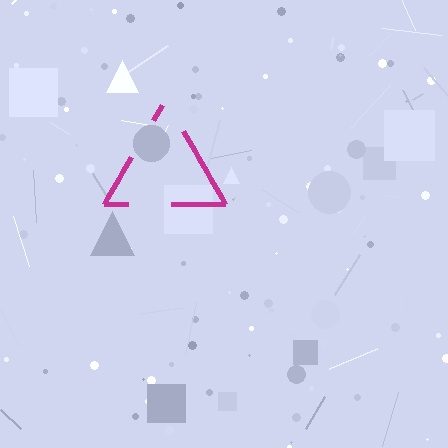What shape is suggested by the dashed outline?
The dashed outline suggests a triangle.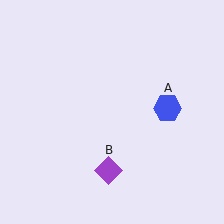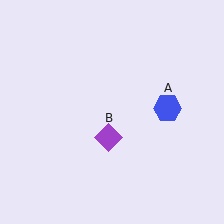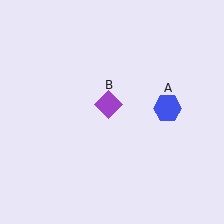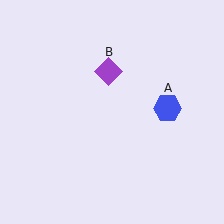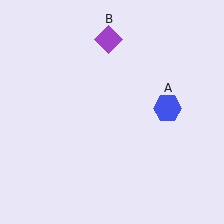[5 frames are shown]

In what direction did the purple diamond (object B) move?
The purple diamond (object B) moved up.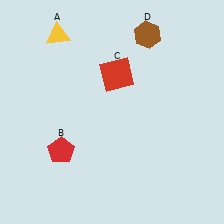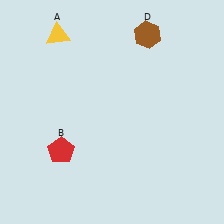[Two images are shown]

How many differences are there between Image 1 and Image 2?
There is 1 difference between the two images.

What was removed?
The red square (C) was removed in Image 2.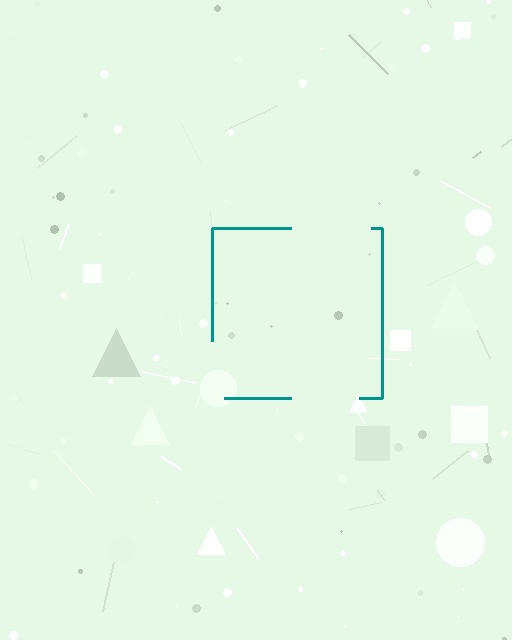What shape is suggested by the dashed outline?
The dashed outline suggests a square.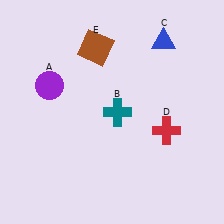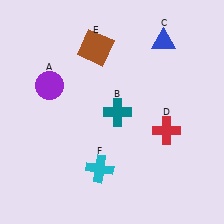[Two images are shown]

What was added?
A cyan cross (F) was added in Image 2.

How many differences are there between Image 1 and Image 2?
There is 1 difference between the two images.